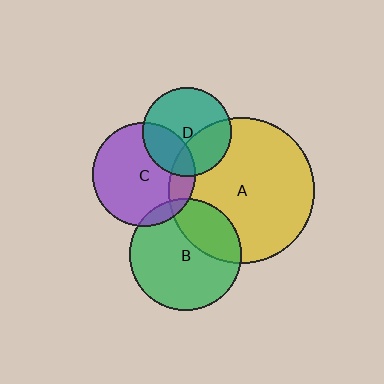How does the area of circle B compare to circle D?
Approximately 1.6 times.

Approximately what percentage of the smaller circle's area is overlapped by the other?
Approximately 10%.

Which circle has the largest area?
Circle A (yellow).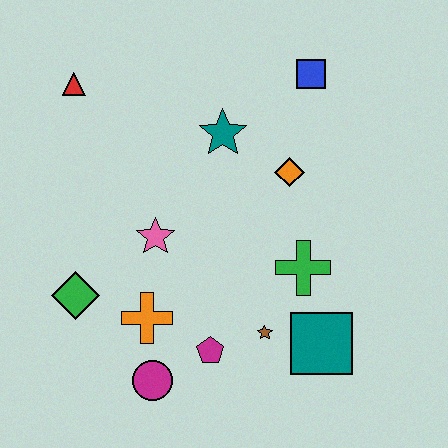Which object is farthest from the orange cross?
The blue square is farthest from the orange cross.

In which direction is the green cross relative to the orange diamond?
The green cross is below the orange diamond.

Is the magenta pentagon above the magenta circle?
Yes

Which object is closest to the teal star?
The orange diamond is closest to the teal star.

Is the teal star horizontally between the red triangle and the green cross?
Yes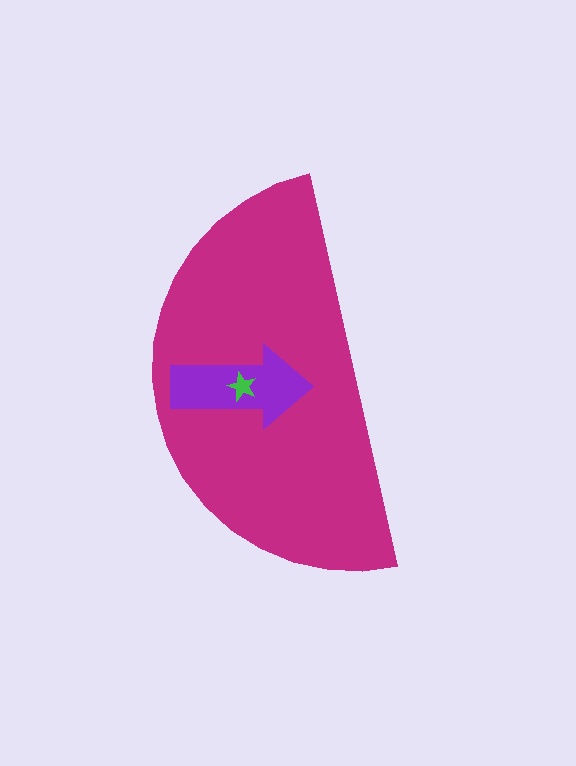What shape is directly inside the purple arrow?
The green star.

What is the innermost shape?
The green star.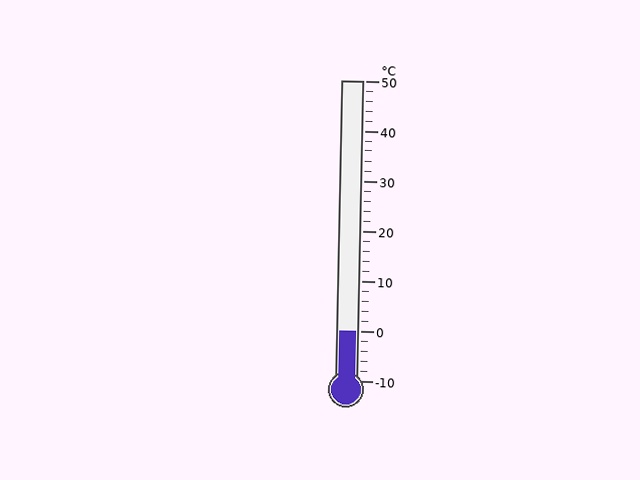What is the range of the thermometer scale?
The thermometer scale ranges from -10°C to 50°C.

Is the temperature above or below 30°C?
The temperature is below 30°C.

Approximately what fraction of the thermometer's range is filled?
The thermometer is filled to approximately 15% of its range.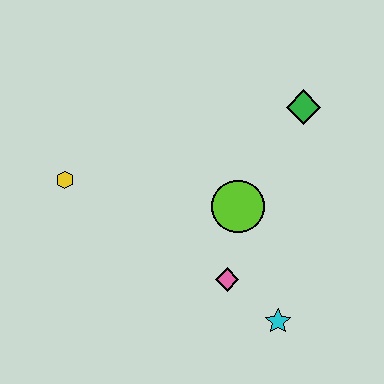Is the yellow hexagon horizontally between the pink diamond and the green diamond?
No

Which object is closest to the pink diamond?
The cyan star is closest to the pink diamond.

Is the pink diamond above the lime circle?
No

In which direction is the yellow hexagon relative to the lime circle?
The yellow hexagon is to the left of the lime circle.